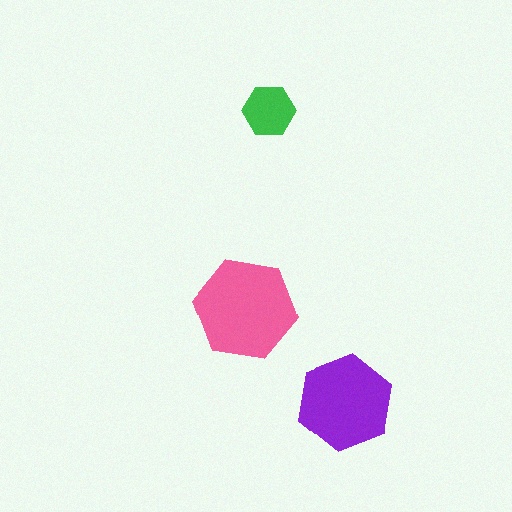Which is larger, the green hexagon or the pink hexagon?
The pink one.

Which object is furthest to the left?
The pink hexagon is leftmost.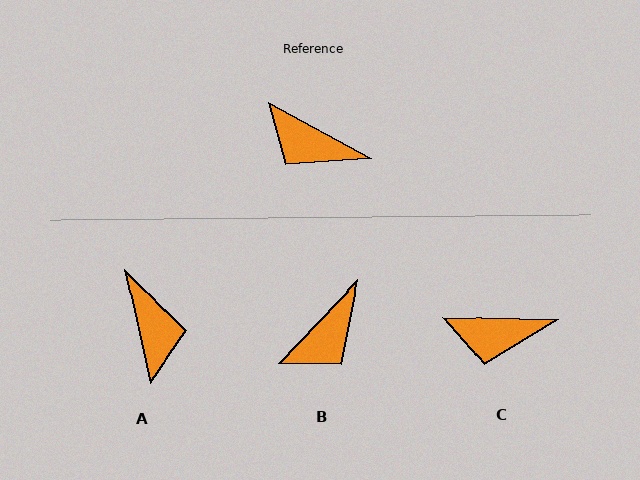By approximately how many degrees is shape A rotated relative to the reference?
Approximately 131 degrees counter-clockwise.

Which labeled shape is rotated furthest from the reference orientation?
A, about 131 degrees away.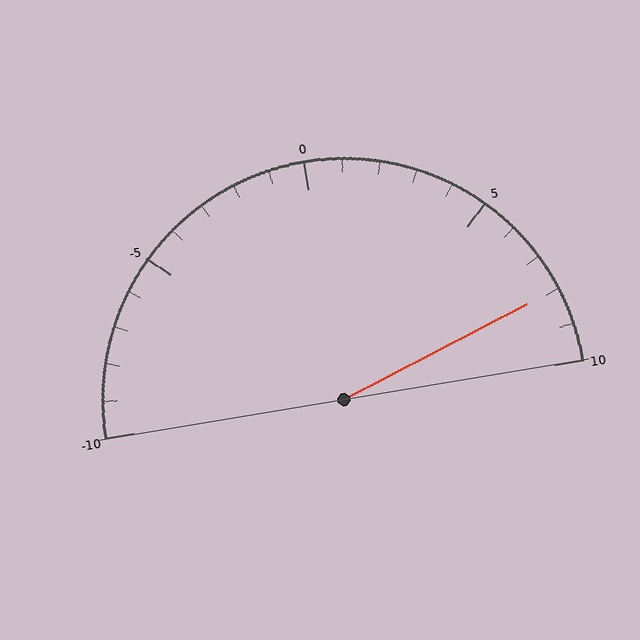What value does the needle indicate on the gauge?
The needle indicates approximately 8.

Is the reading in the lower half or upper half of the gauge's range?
The reading is in the upper half of the range (-10 to 10).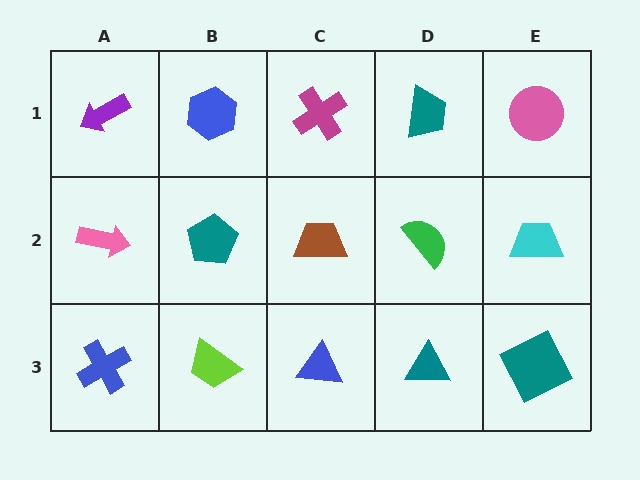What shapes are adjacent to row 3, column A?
A pink arrow (row 2, column A), a lime trapezoid (row 3, column B).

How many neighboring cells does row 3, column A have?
2.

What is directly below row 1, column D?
A green semicircle.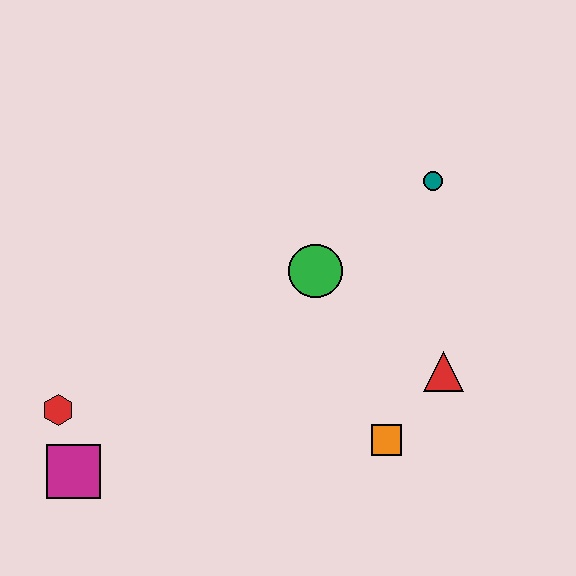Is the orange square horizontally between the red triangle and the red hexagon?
Yes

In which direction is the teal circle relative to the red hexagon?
The teal circle is to the right of the red hexagon.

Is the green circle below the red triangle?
No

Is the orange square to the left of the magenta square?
No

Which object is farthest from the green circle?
The magenta square is farthest from the green circle.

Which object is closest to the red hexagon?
The magenta square is closest to the red hexagon.